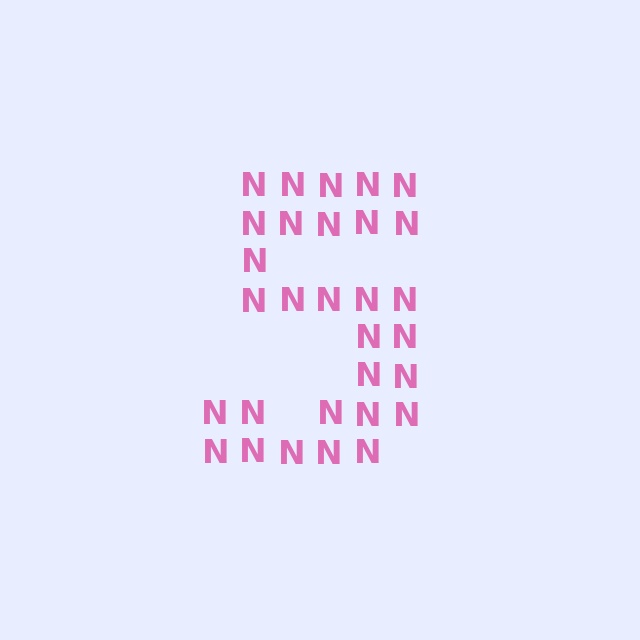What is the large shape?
The large shape is the digit 5.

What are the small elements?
The small elements are letter N's.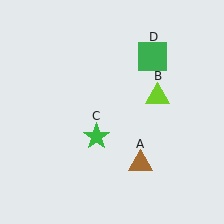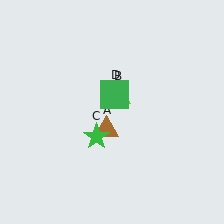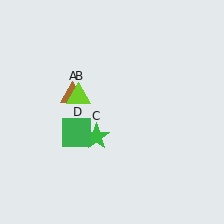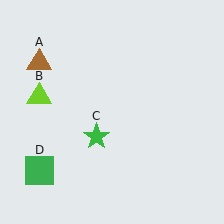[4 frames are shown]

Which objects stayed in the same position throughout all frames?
Green star (object C) remained stationary.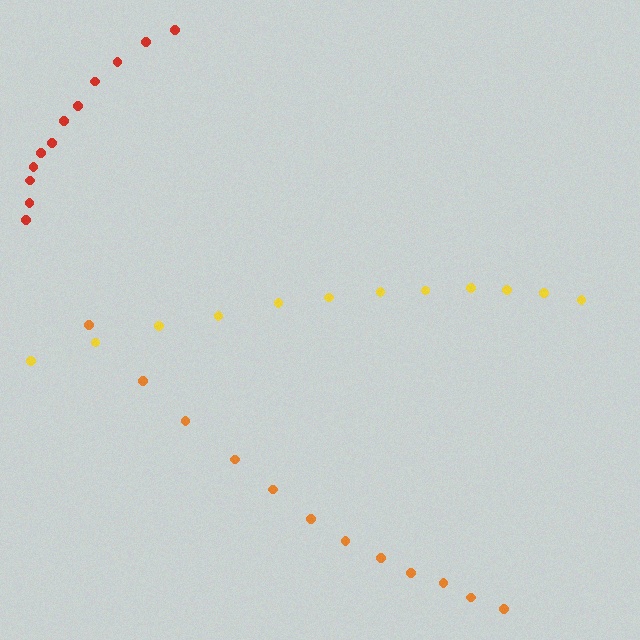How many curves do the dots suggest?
There are 3 distinct paths.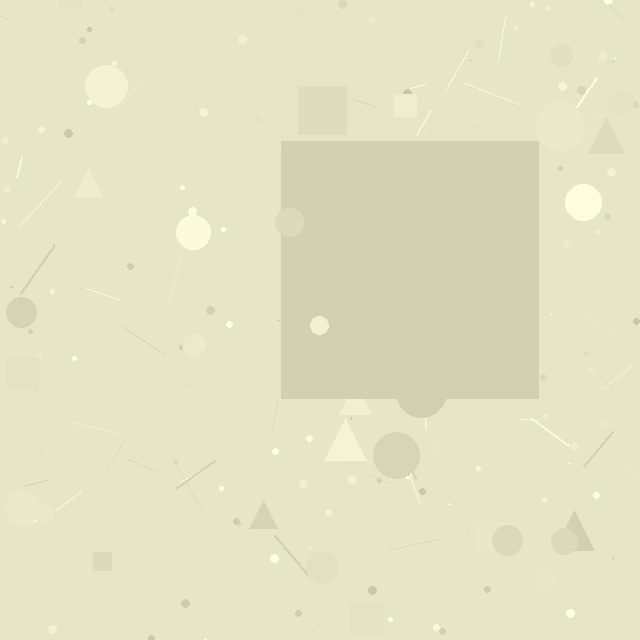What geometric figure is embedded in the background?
A square is embedded in the background.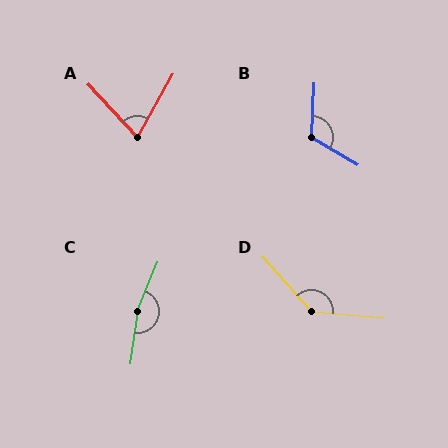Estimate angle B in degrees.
Approximately 117 degrees.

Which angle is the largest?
C, at approximately 166 degrees.